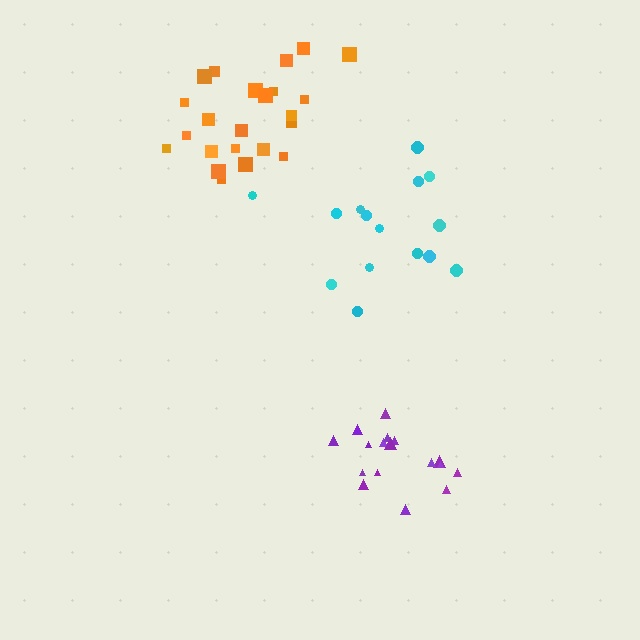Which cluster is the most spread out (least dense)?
Cyan.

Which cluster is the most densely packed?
Purple.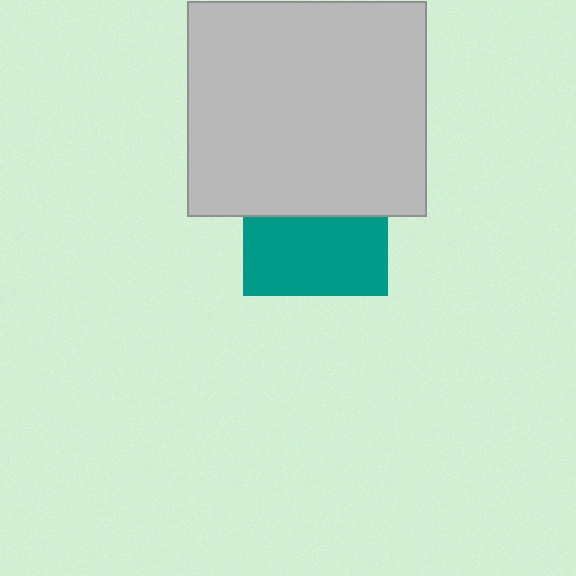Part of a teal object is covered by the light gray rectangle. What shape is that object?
It is a square.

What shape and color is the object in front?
The object in front is a light gray rectangle.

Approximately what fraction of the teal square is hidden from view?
Roughly 46% of the teal square is hidden behind the light gray rectangle.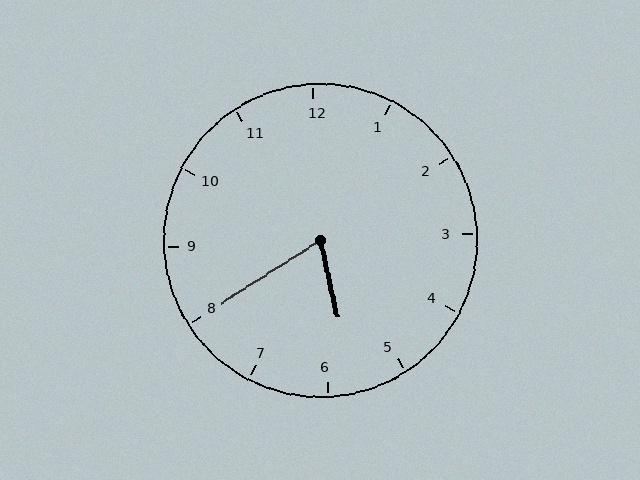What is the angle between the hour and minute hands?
Approximately 70 degrees.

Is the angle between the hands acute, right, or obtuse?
It is acute.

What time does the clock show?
5:40.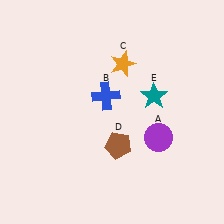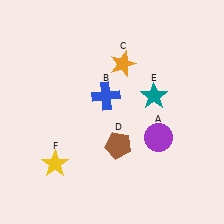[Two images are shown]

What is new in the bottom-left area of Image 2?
A yellow star (F) was added in the bottom-left area of Image 2.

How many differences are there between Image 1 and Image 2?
There is 1 difference between the two images.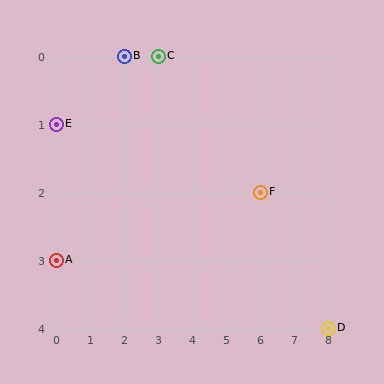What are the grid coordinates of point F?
Point F is at grid coordinates (6, 2).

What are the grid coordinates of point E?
Point E is at grid coordinates (0, 1).